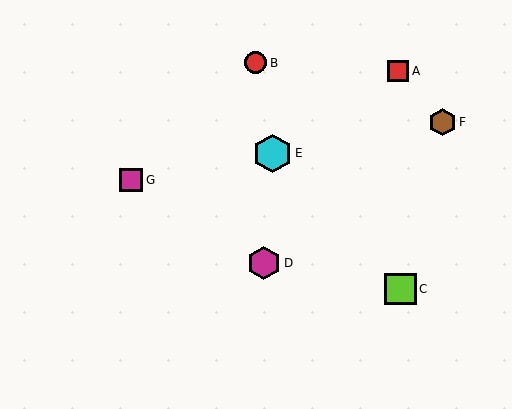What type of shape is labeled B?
Shape B is a red circle.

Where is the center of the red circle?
The center of the red circle is at (256, 63).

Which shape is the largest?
The cyan hexagon (labeled E) is the largest.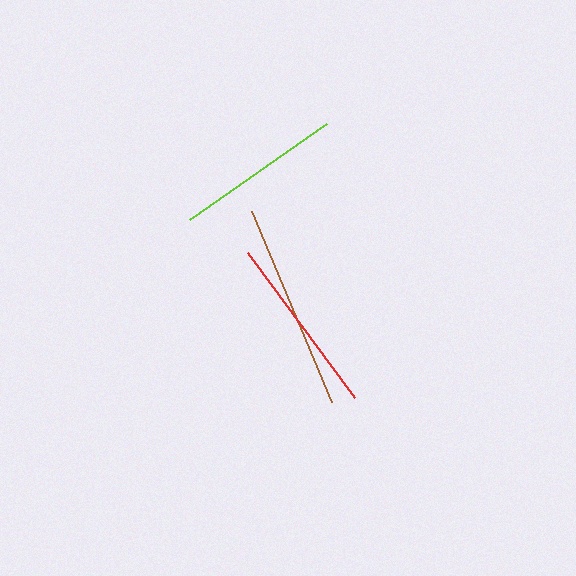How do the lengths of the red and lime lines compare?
The red and lime lines are approximately the same length.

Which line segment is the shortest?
The lime line is the shortest at approximately 168 pixels.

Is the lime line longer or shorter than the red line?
The red line is longer than the lime line.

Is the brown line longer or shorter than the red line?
The brown line is longer than the red line.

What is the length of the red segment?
The red segment is approximately 181 pixels long.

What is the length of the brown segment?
The brown segment is approximately 207 pixels long.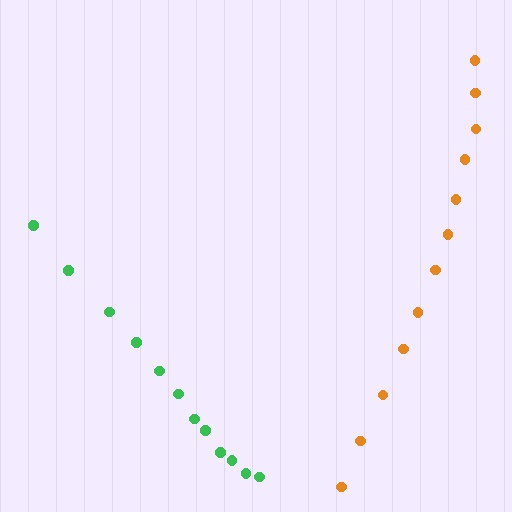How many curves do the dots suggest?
There are 2 distinct paths.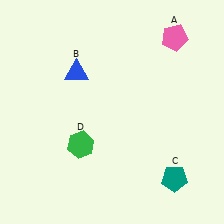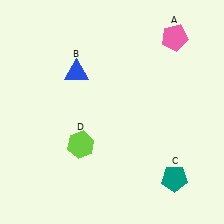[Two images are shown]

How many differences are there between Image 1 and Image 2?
There is 1 difference between the two images.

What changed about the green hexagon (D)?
In Image 1, D is green. In Image 2, it changed to lime.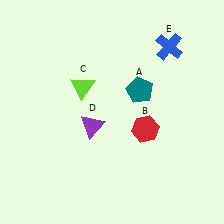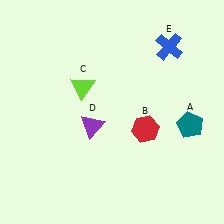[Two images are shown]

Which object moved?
The teal pentagon (A) moved right.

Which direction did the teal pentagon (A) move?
The teal pentagon (A) moved right.